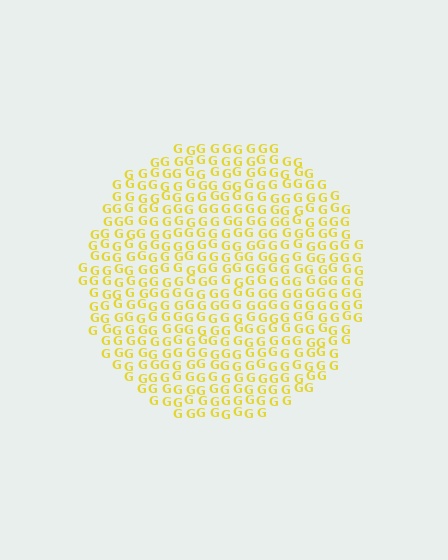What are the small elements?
The small elements are letter G's.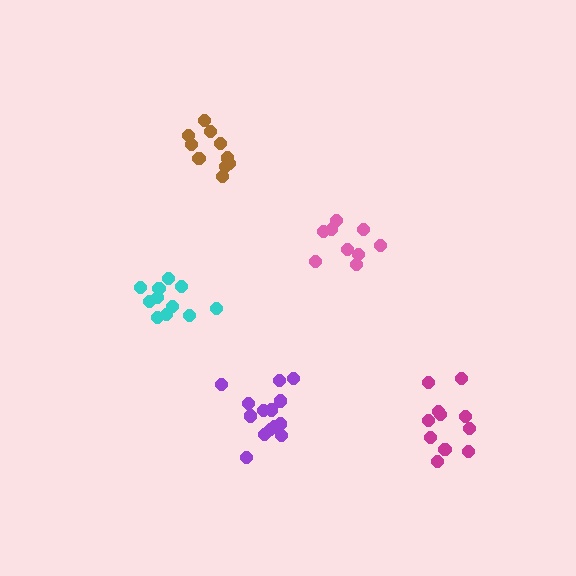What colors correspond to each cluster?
The clusters are colored: pink, magenta, purple, cyan, brown.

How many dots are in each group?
Group 1: 9 dots, Group 2: 11 dots, Group 3: 14 dots, Group 4: 11 dots, Group 5: 10 dots (55 total).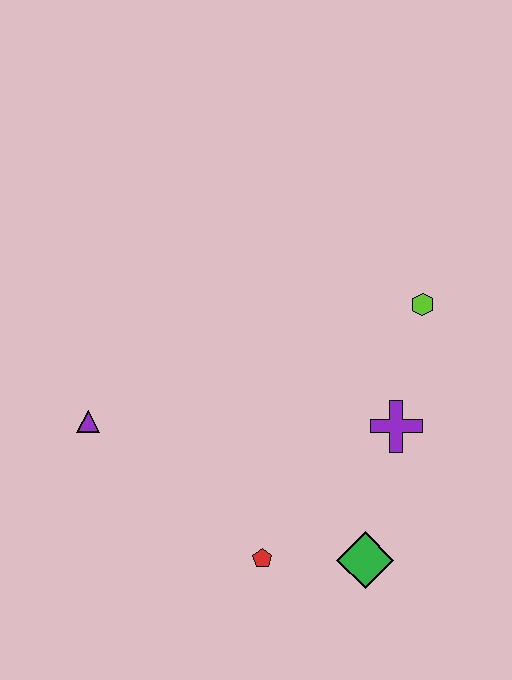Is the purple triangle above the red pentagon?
Yes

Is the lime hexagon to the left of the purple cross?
No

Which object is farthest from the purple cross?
The purple triangle is farthest from the purple cross.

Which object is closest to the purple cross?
The lime hexagon is closest to the purple cross.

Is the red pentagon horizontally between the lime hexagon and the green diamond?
No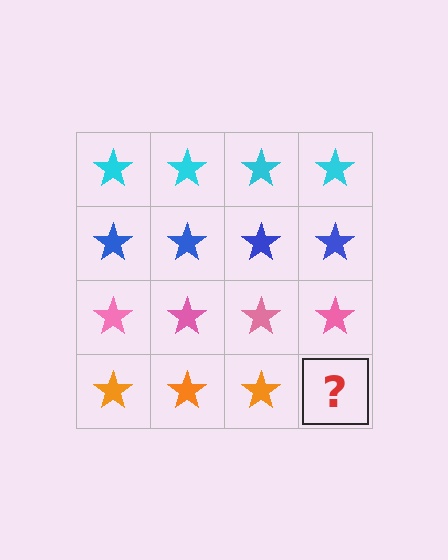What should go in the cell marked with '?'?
The missing cell should contain an orange star.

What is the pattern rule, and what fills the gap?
The rule is that each row has a consistent color. The gap should be filled with an orange star.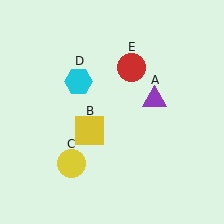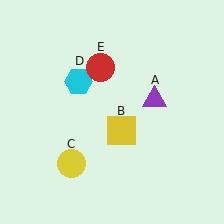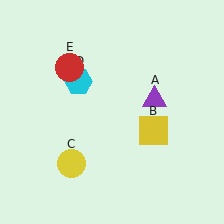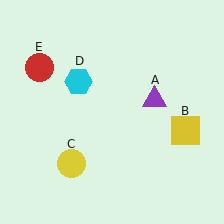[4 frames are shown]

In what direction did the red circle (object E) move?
The red circle (object E) moved left.